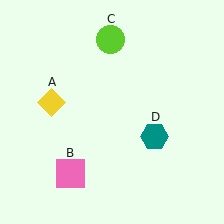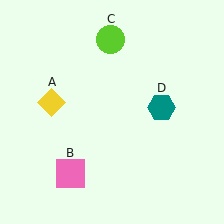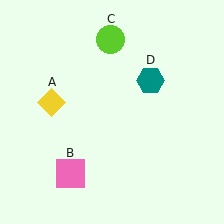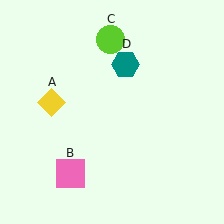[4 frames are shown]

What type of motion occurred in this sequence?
The teal hexagon (object D) rotated counterclockwise around the center of the scene.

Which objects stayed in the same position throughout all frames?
Yellow diamond (object A) and pink square (object B) and lime circle (object C) remained stationary.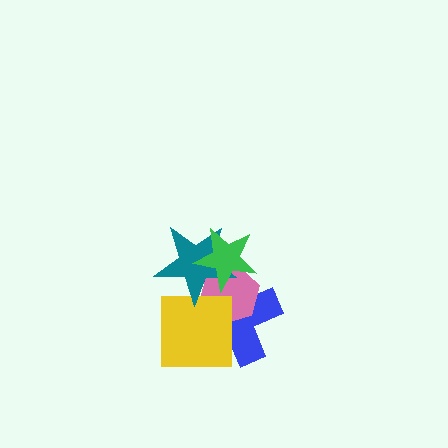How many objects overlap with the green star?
3 objects overlap with the green star.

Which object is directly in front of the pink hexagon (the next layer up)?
The yellow square is directly in front of the pink hexagon.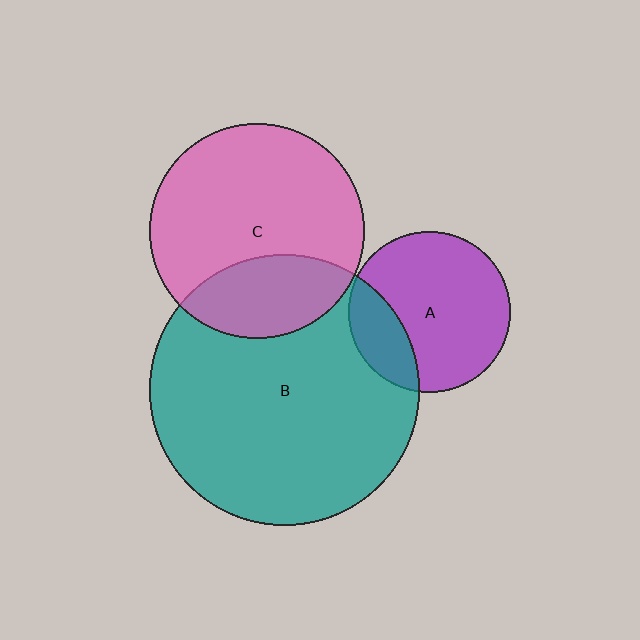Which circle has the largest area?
Circle B (teal).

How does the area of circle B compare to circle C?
Approximately 1.6 times.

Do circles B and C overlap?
Yes.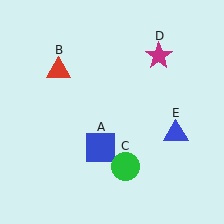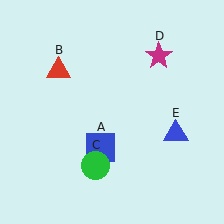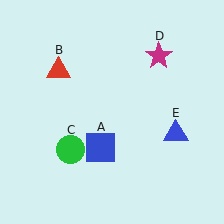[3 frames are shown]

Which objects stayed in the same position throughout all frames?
Blue square (object A) and red triangle (object B) and magenta star (object D) and blue triangle (object E) remained stationary.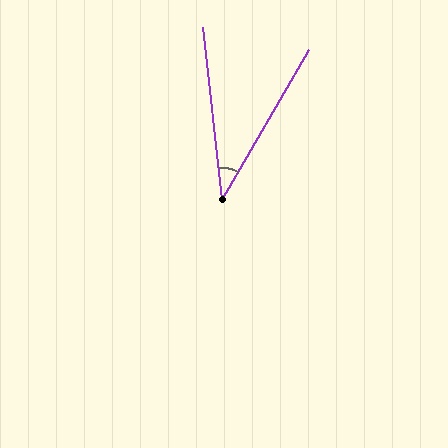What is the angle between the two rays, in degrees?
Approximately 36 degrees.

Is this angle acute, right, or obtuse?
It is acute.